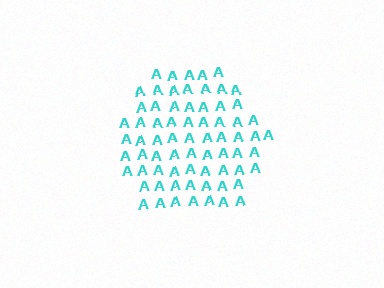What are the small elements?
The small elements are letter A's.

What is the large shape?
The large shape is a hexagon.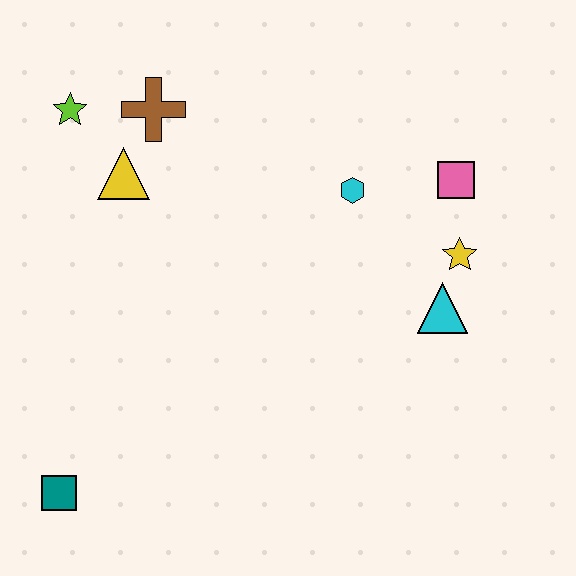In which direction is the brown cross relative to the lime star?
The brown cross is to the right of the lime star.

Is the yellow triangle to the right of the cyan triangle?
No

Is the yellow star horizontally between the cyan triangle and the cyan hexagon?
No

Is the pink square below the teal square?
No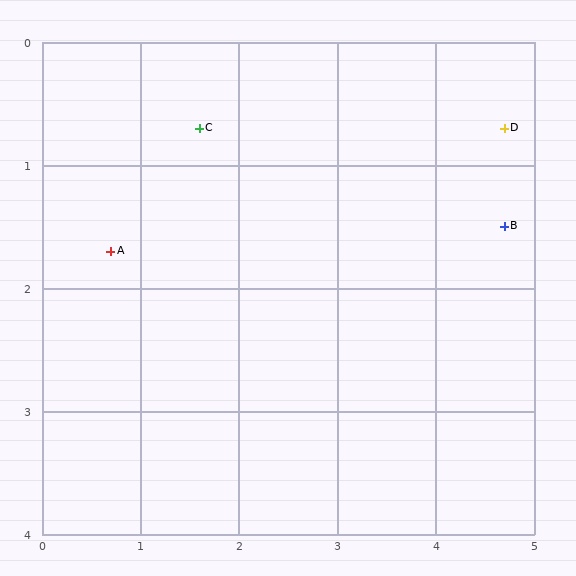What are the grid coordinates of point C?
Point C is at approximately (1.6, 0.7).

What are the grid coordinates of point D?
Point D is at approximately (4.7, 0.7).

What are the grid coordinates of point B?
Point B is at approximately (4.7, 1.5).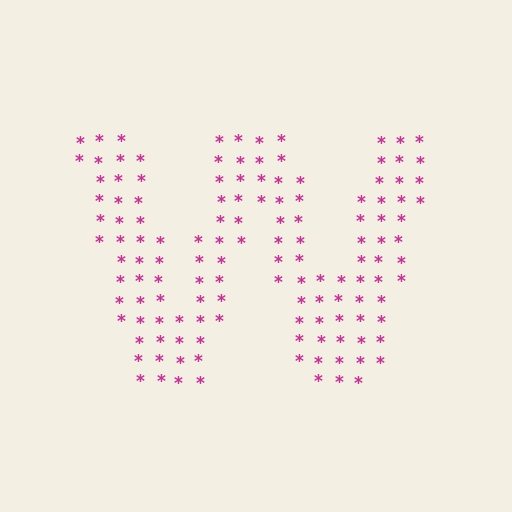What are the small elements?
The small elements are asterisks.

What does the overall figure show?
The overall figure shows the letter W.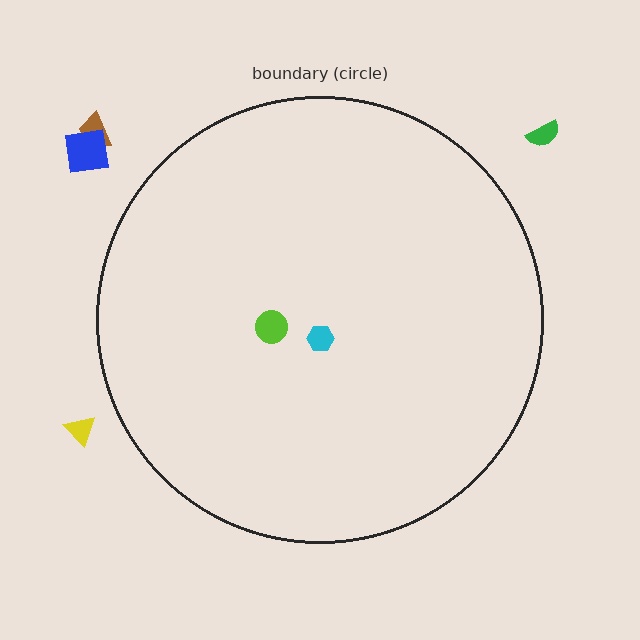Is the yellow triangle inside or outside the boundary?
Outside.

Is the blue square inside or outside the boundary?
Outside.